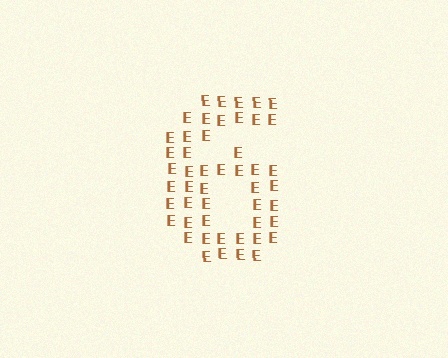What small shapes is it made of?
It is made of small letter E's.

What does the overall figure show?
The overall figure shows the digit 6.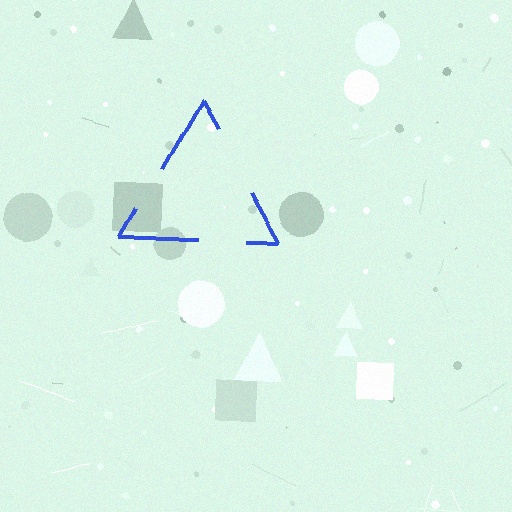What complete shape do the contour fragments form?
The contour fragments form a triangle.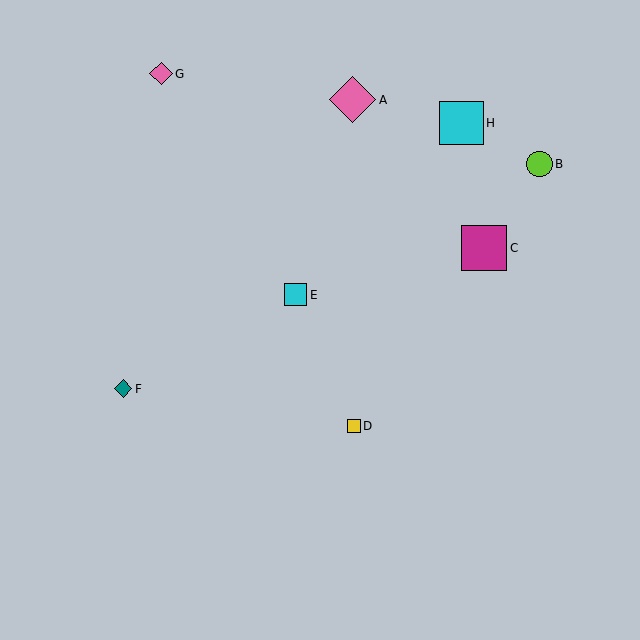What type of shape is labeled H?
Shape H is a cyan square.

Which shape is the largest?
The pink diamond (labeled A) is the largest.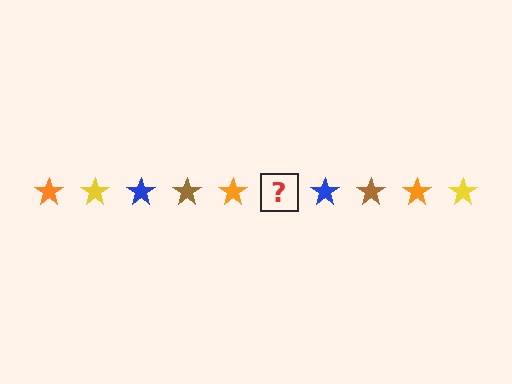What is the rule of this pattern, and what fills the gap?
The rule is that the pattern cycles through orange, yellow, blue, brown stars. The gap should be filled with a yellow star.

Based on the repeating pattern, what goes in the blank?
The blank should be a yellow star.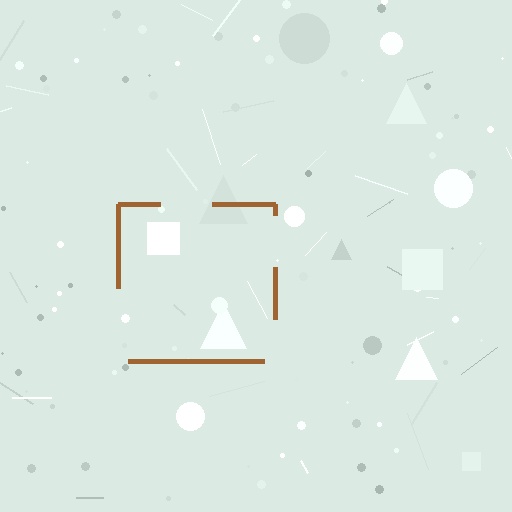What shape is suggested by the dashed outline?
The dashed outline suggests a square.